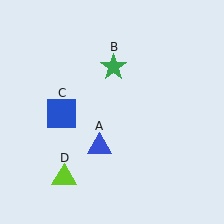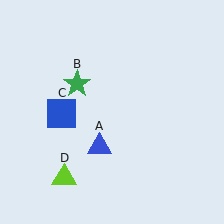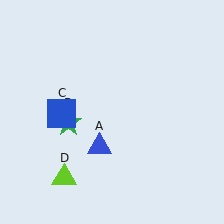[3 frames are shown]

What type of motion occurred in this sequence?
The green star (object B) rotated counterclockwise around the center of the scene.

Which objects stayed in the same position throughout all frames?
Blue triangle (object A) and blue square (object C) and lime triangle (object D) remained stationary.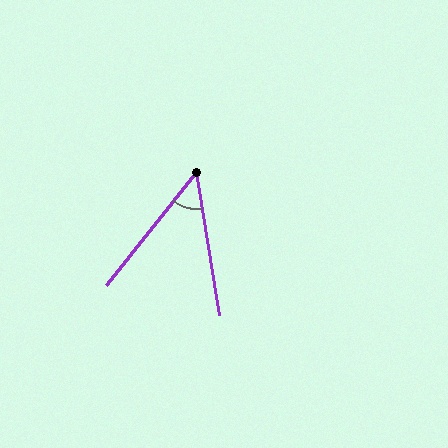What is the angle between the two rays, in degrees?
Approximately 48 degrees.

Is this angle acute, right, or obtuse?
It is acute.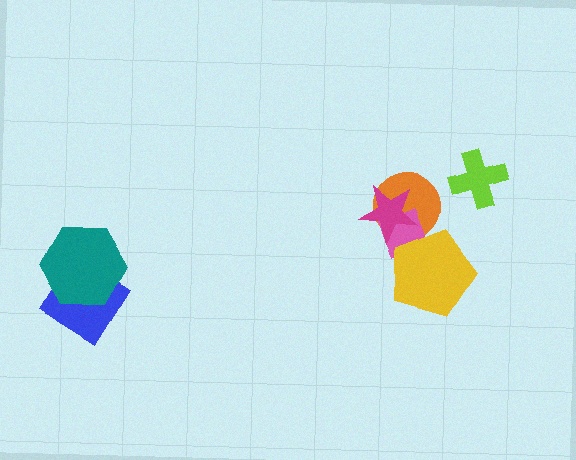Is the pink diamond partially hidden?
Yes, it is partially covered by another shape.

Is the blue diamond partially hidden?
Yes, it is partially covered by another shape.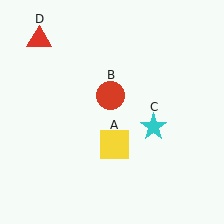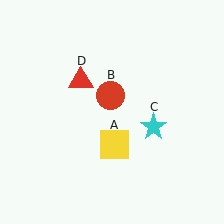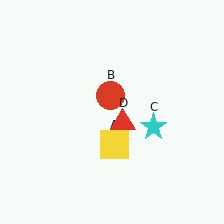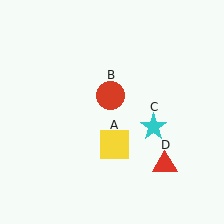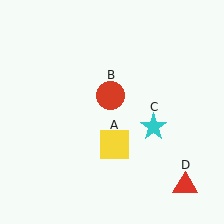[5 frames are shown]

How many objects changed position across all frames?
1 object changed position: red triangle (object D).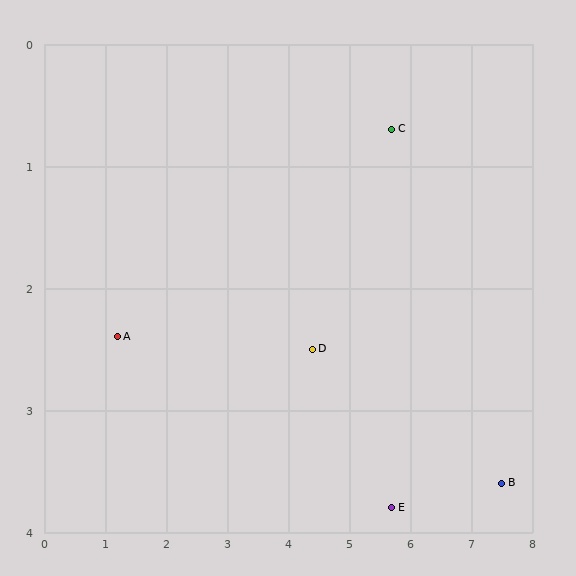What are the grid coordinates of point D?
Point D is at approximately (4.4, 2.5).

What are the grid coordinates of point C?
Point C is at approximately (5.7, 0.7).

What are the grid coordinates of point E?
Point E is at approximately (5.7, 3.8).